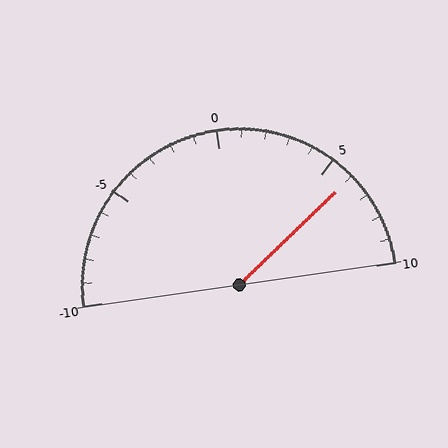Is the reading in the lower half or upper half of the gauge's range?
The reading is in the upper half of the range (-10 to 10).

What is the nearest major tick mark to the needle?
The nearest major tick mark is 5.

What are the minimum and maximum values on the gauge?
The gauge ranges from -10 to 10.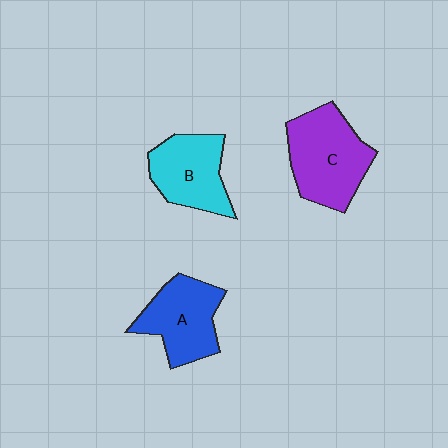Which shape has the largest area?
Shape C (purple).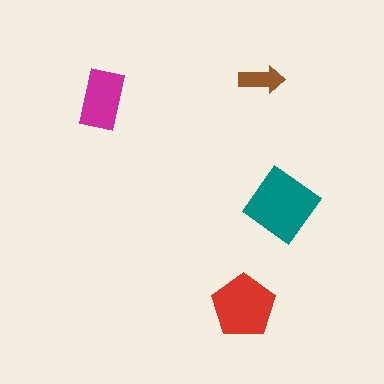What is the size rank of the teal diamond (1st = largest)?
1st.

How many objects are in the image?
There are 4 objects in the image.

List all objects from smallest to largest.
The brown arrow, the magenta rectangle, the red pentagon, the teal diamond.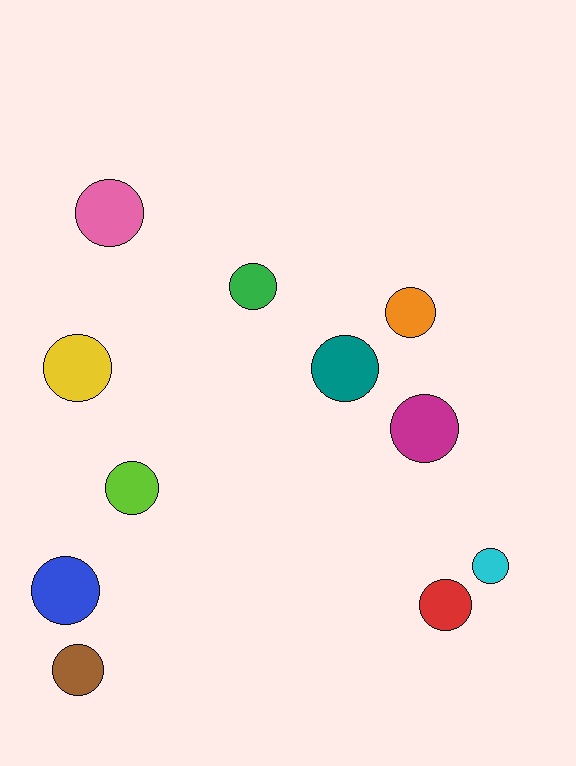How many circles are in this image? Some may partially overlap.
There are 11 circles.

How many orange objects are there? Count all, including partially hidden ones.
There is 1 orange object.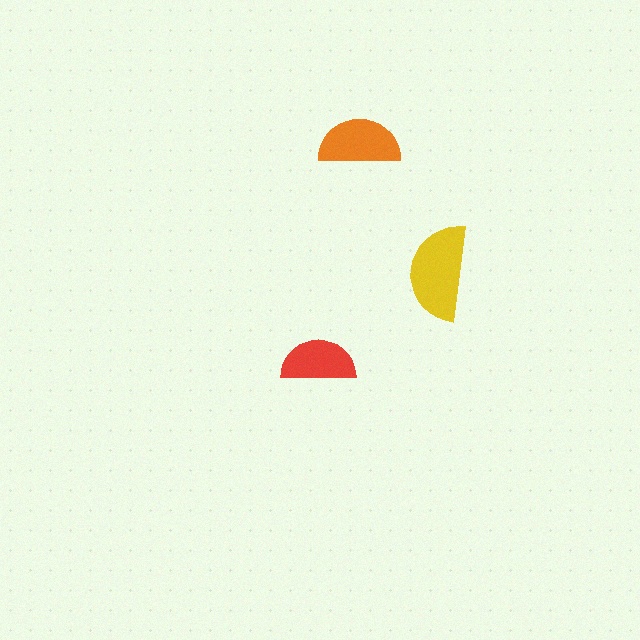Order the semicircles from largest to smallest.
the yellow one, the orange one, the red one.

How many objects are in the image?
There are 3 objects in the image.